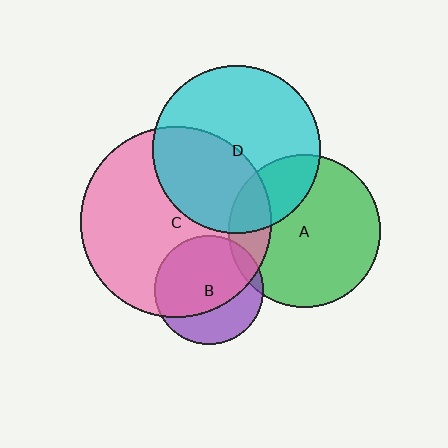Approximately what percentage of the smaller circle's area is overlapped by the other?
Approximately 10%.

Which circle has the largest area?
Circle C (pink).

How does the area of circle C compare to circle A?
Approximately 1.6 times.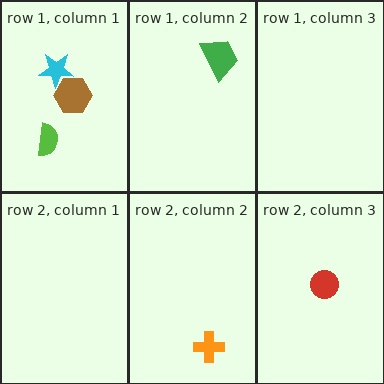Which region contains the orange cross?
The row 2, column 2 region.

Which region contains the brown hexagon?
The row 1, column 1 region.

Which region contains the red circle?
The row 2, column 3 region.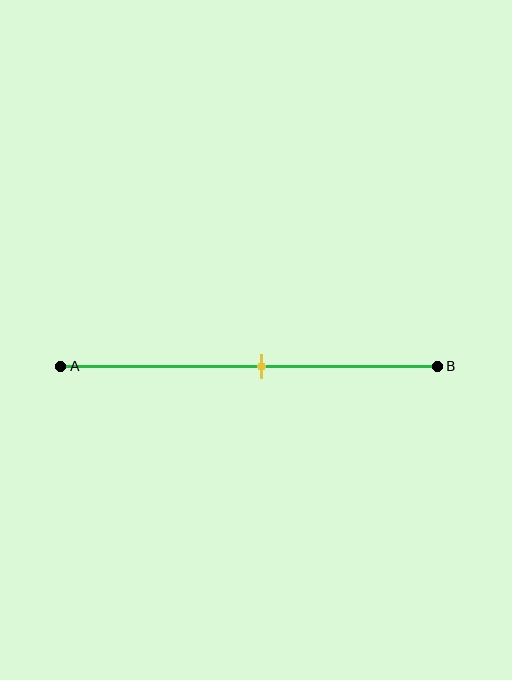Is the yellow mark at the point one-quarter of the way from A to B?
No, the mark is at about 55% from A, not at the 25% one-quarter point.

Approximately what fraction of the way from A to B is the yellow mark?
The yellow mark is approximately 55% of the way from A to B.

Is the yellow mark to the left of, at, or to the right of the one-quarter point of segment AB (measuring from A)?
The yellow mark is to the right of the one-quarter point of segment AB.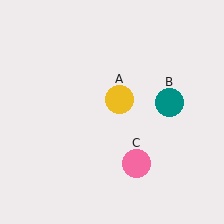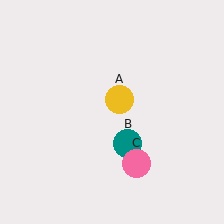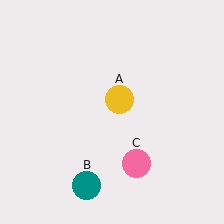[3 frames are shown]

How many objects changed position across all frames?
1 object changed position: teal circle (object B).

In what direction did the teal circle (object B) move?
The teal circle (object B) moved down and to the left.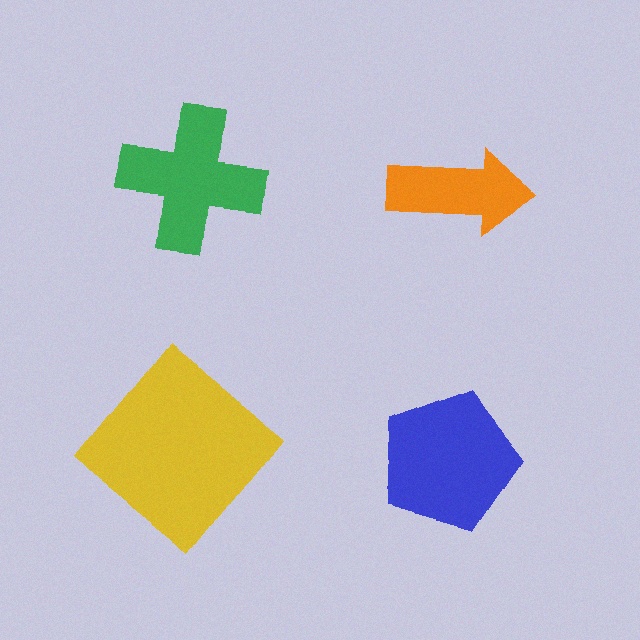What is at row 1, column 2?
An orange arrow.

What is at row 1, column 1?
A green cross.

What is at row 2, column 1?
A yellow diamond.